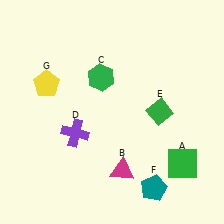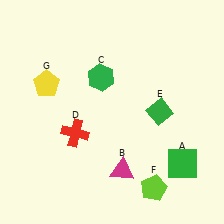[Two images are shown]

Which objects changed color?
D changed from purple to red. F changed from teal to lime.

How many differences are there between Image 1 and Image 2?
There are 2 differences between the two images.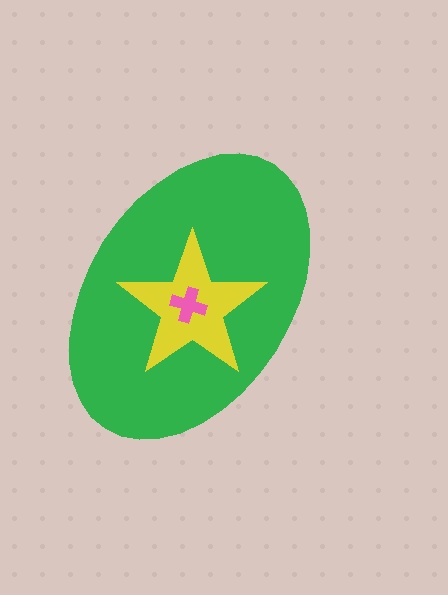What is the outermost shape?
The green ellipse.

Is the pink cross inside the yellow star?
Yes.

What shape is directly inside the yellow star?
The pink cross.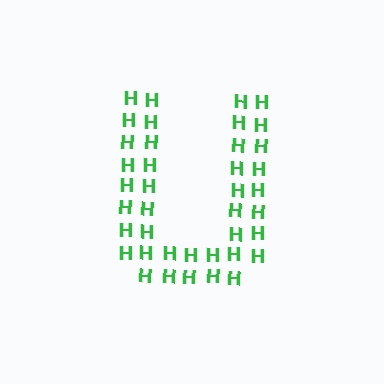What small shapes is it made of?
It is made of small letter H's.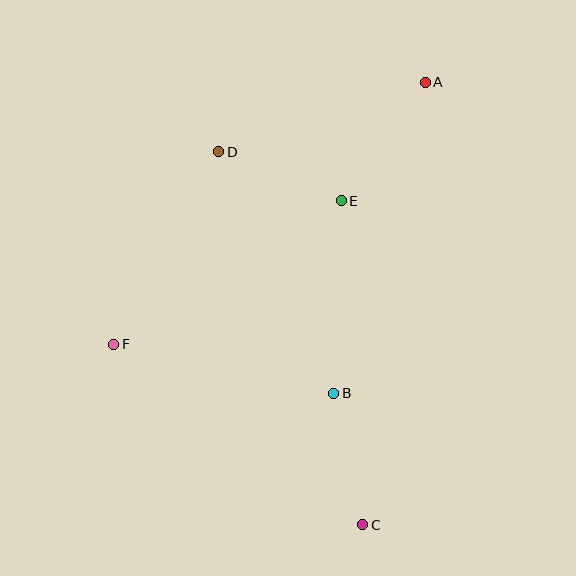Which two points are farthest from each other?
Points A and C are farthest from each other.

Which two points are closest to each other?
Points D and E are closest to each other.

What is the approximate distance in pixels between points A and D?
The distance between A and D is approximately 218 pixels.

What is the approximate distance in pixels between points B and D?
The distance between B and D is approximately 268 pixels.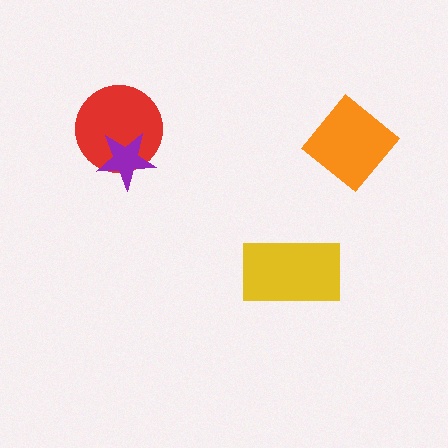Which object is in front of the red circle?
The purple star is in front of the red circle.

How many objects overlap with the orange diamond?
0 objects overlap with the orange diamond.